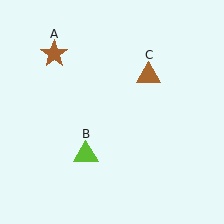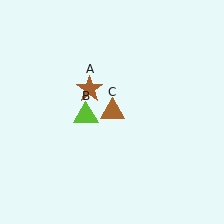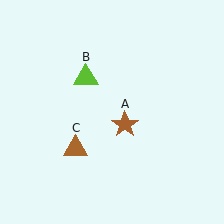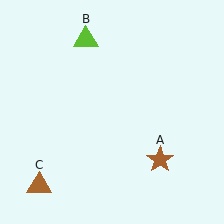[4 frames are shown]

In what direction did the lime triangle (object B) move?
The lime triangle (object B) moved up.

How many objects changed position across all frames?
3 objects changed position: brown star (object A), lime triangle (object B), brown triangle (object C).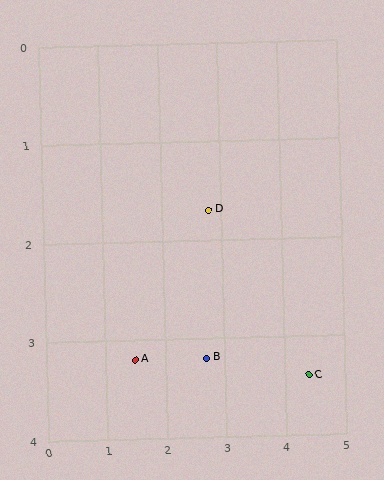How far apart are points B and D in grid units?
Points B and D are about 1.5 grid units apart.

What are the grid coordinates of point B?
Point B is at approximately (2.7, 3.2).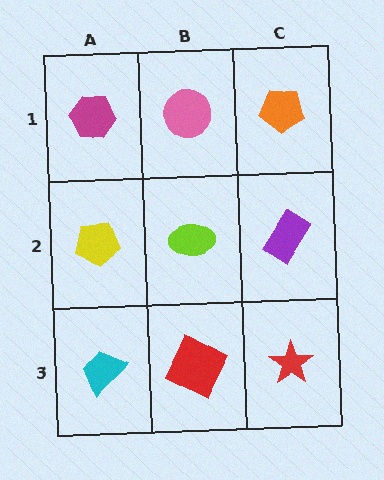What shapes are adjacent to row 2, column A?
A magenta hexagon (row 1, column A), a cyan trapezoid (row 3, column A), a lime ellipse (row 2, column B).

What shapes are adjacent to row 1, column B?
A lime ellipse (row 2, column B), a magenta hexagon (row 1, column A), an orange pentagon (row 1, column C).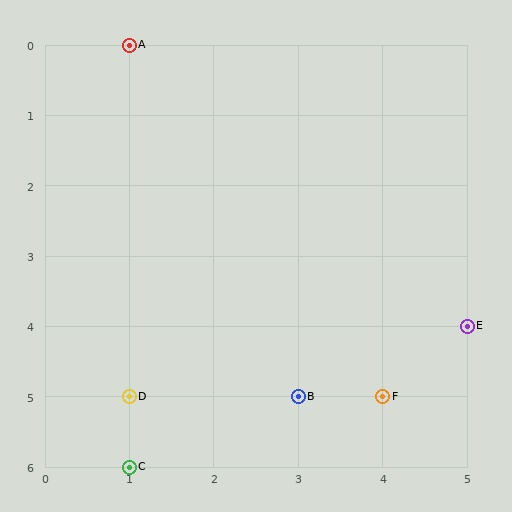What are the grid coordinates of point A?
Point A is at grid coordinates (1, 0).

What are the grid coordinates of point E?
Point E is at grid coordinates (5, 4).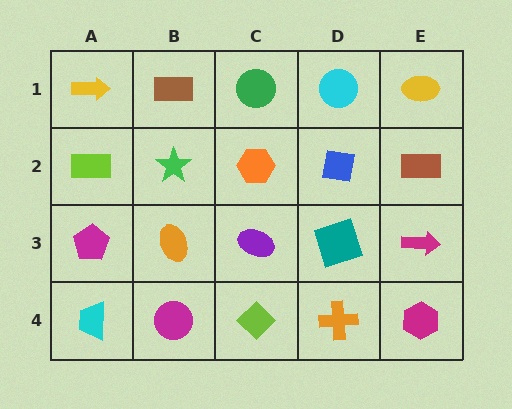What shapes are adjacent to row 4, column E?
A magenta arrow (row 3, column E), an orange cross (row 4, column D).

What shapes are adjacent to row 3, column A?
A lime rectangle (row 2, column A), a cyan trapezoid (row 4, column A), an orange ellipse (row 3, column B).